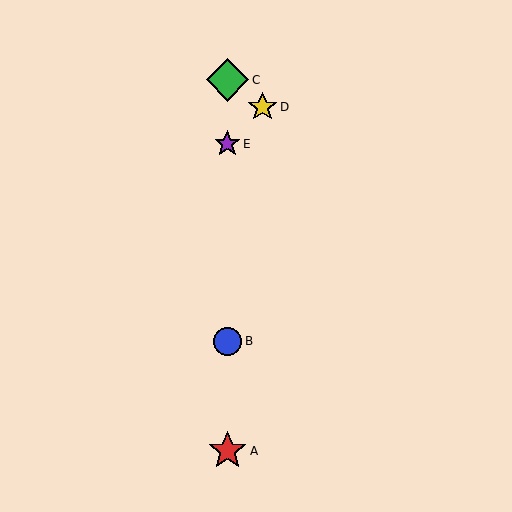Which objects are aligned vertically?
Objects A, B, C, E are aligned vertically.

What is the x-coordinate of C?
Object C is at x≈227.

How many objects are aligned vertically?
4 objects (A, B, C, E) are aligned vertically.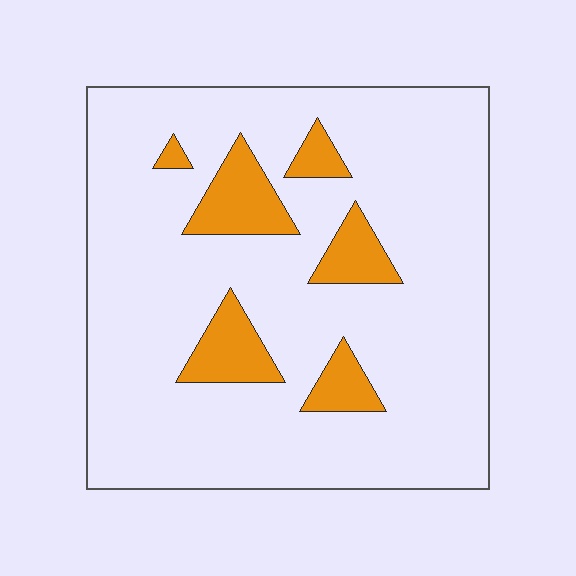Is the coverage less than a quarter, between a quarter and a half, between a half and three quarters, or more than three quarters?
Less than a quarter.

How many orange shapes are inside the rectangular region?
6.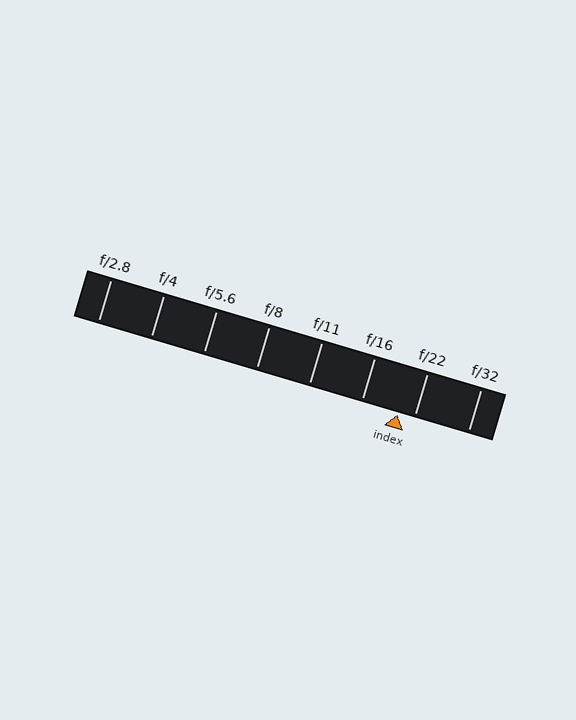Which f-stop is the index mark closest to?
The index mark is closest to f/22.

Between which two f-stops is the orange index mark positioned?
The index mark is between f/16 and f/22.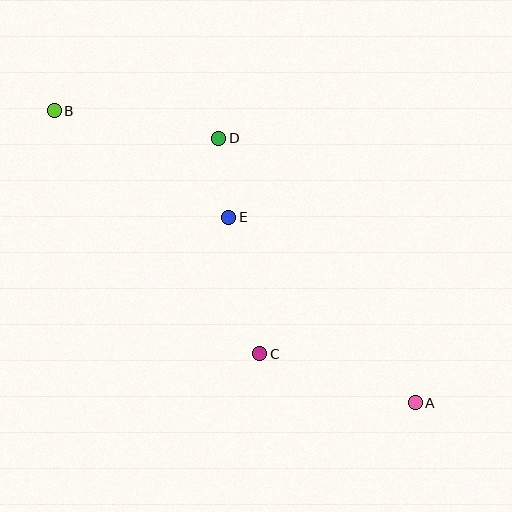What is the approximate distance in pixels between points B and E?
The distance between B and E is approximately 205 pixels.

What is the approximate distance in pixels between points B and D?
The distance between B and D is approximately 167 pixels.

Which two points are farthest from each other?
Points A and B are farthest from each other.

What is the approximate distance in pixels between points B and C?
The distance between B and C is approximately 318 pixels.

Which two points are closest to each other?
Points D and E are closest to each other.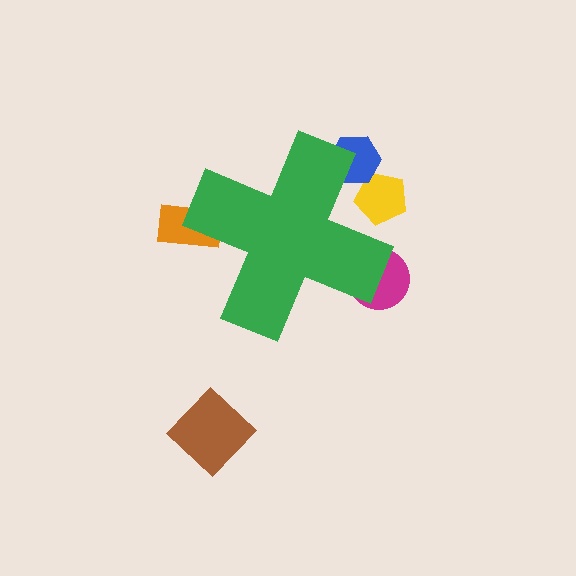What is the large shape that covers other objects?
A green cross.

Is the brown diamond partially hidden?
No, the brown diamond is fully visible.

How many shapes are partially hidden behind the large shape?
4 shapes are partially hidden.